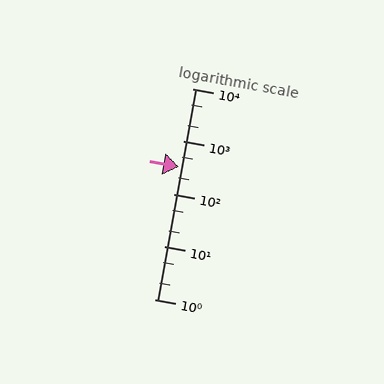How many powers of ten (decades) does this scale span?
The scale spans 4 decades, from 1 to 10000.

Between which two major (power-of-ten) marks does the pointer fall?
The pointer is between 100 and 1000.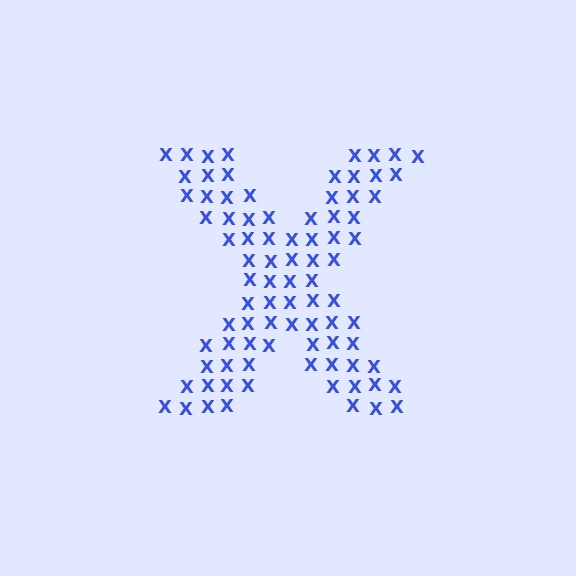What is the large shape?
The large shape is the letter X.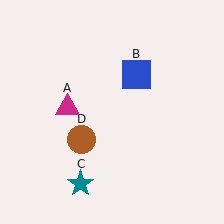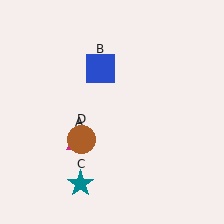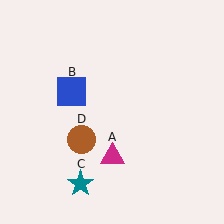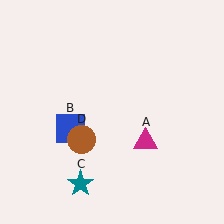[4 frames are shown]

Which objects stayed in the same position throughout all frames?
Teal star (object C) and brown circle (object D) remained stationary.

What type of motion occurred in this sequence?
The magenta triangle (object A), blue square (object B) rotated counterclockwise around the center of the scene.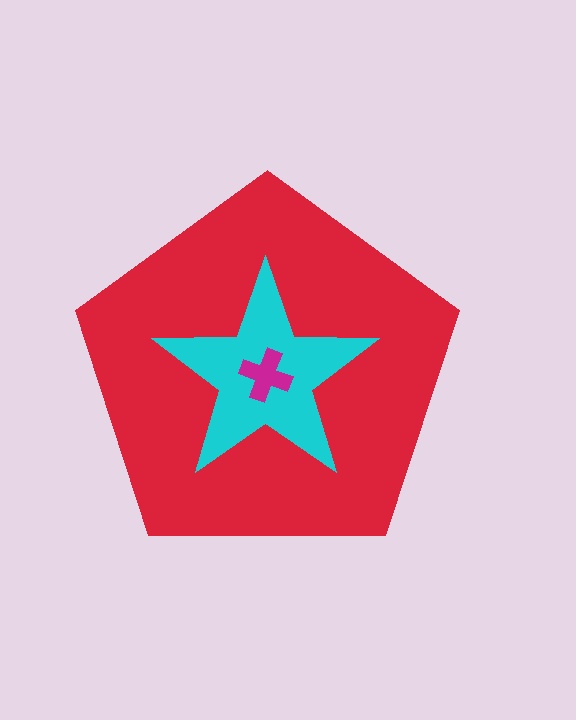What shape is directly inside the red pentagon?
The cyan star.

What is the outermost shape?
The red pentagon.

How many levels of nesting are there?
3.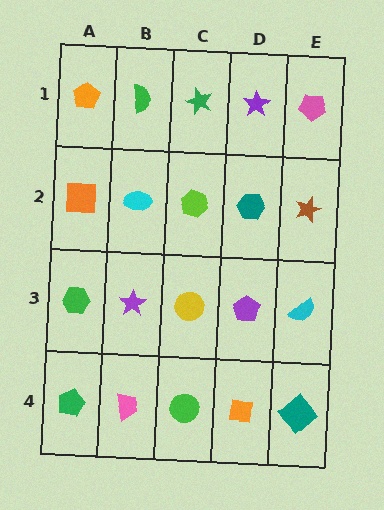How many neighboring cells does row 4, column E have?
2.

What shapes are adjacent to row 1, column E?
A brown star (row 2, column E), a purple star (row 1, column D).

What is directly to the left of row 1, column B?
An orange pentagon.